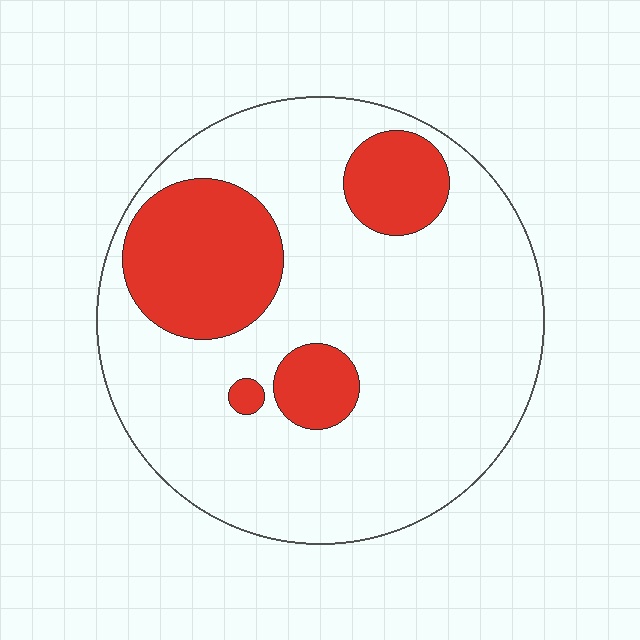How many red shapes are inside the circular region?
4.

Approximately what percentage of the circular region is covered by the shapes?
Approximately 25%.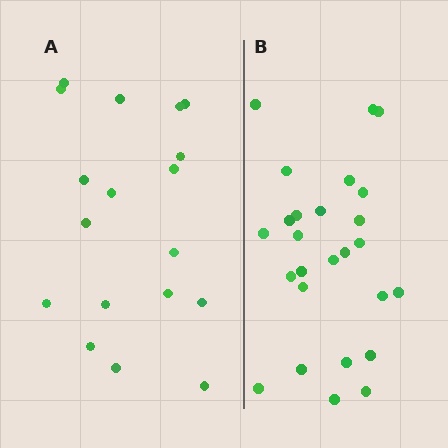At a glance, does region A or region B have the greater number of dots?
Region B (the right region) has more dots.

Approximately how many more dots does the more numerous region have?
Region B has roughly 8 or so more dots than region A.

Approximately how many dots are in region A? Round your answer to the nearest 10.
About 20 dots. (The exact count is 18, which rounds to 20.)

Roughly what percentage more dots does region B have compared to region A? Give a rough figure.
About 45% more.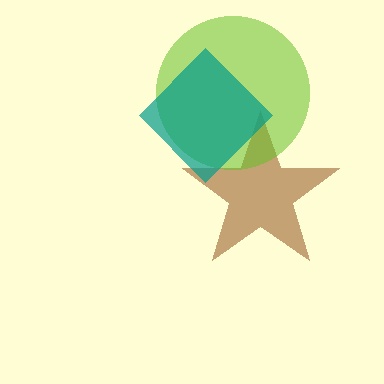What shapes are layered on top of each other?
The layered shapes are: a brown star, a lime circle, a teal diamond.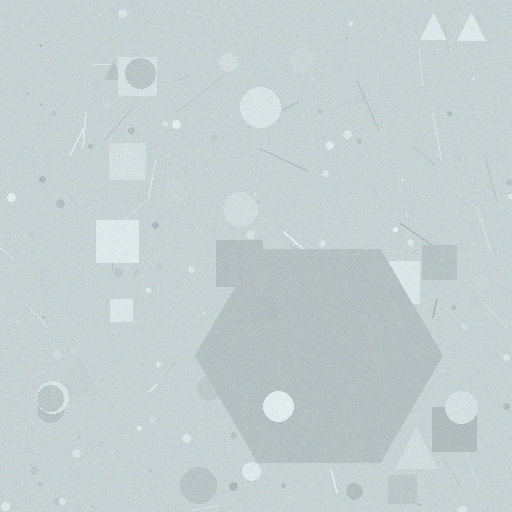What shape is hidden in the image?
A hexagon is hidden in the image.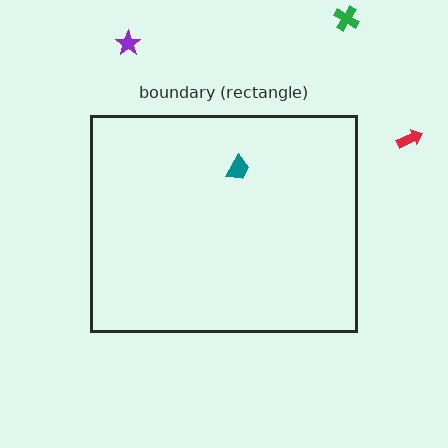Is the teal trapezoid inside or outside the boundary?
Inside.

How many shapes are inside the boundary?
1 inside, 3 outside.